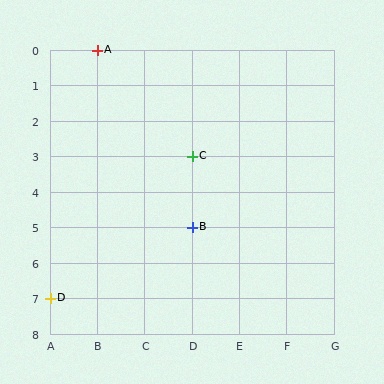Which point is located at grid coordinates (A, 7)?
Point D is at (A, 7).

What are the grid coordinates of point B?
Point B is at grid coordinates (D, 5).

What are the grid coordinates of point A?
Point A is at grid coordinates (B, 0).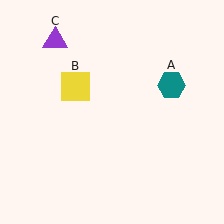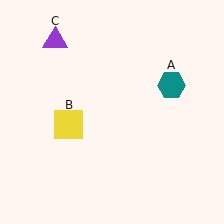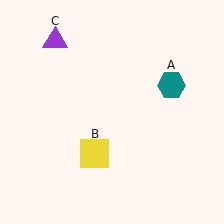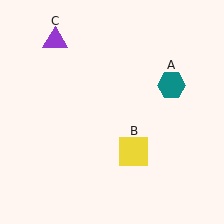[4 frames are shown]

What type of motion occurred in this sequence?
The yellow square (object B) rotated counterclockwise around the center of the scene.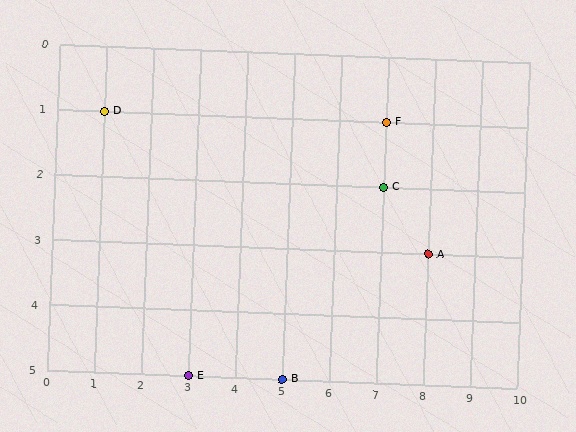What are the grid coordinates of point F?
Point F is at grid coordinates (7, 1).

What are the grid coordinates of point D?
Point D is at grid coordinates (1, 1).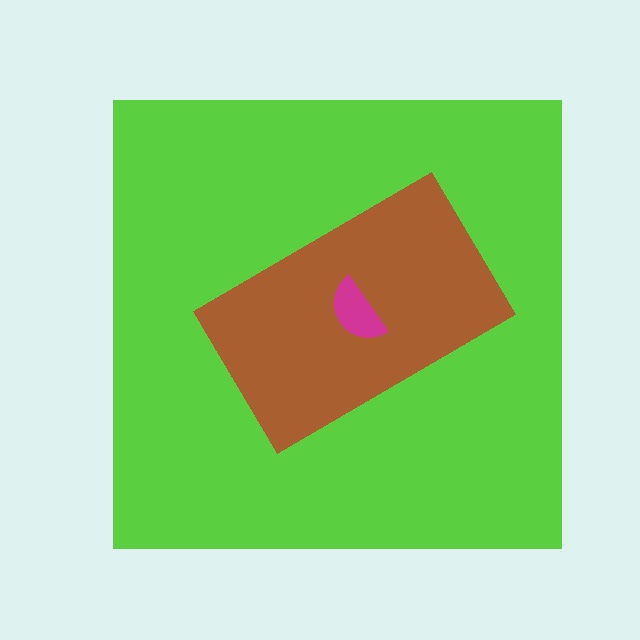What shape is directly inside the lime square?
The brown rectangle.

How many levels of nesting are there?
3.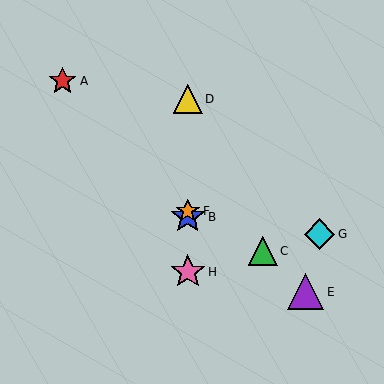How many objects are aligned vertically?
4 objects (B, D, F, H) are aligned vertically.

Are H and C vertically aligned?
No, H is at x≈188 and C is at x≈263.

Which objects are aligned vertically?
Objects B, D, F, H are aligned vertically.